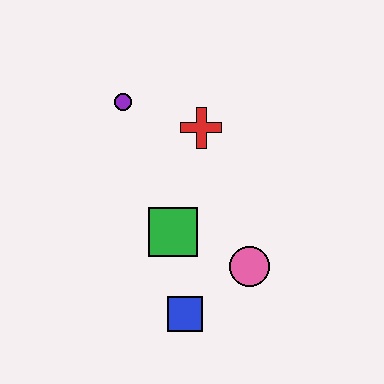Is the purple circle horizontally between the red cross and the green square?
No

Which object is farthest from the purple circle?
The blue square is farthest from the purple circle.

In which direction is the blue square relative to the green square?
The blue square is below the green square.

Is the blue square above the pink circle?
No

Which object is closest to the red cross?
The purple circle is closest to the red cross.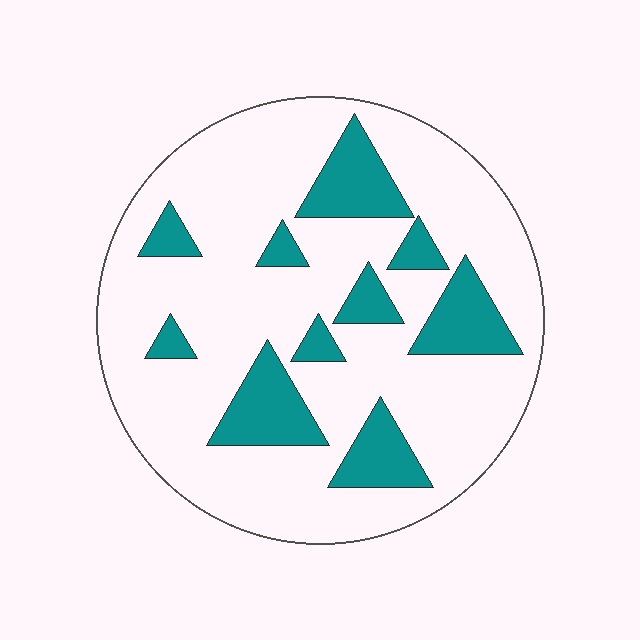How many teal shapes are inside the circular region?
10.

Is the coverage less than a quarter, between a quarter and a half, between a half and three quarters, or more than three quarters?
Less than a quarter.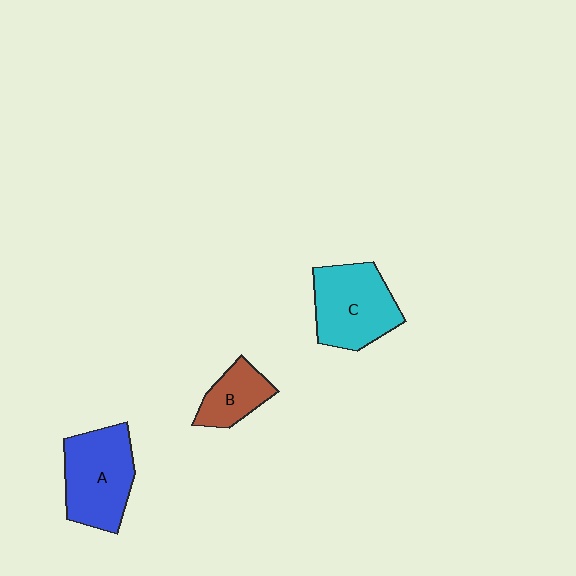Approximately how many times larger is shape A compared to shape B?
Approximately 1.9 times.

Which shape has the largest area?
Shape A (blue).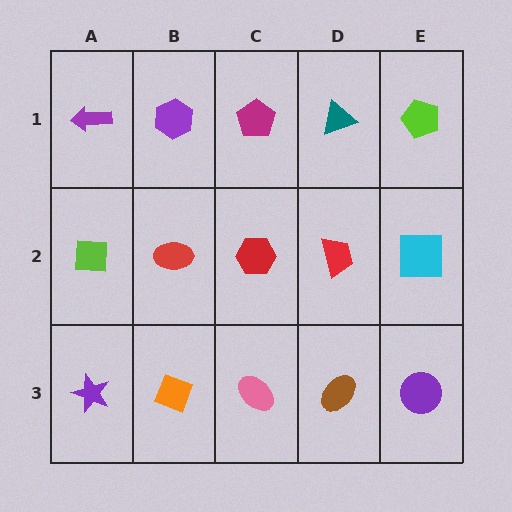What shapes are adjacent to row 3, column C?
A red hexagon (row 2, column C), an orange diamond (row 3, column B), a brown ellipse (row 3, column D).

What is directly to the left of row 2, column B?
A lime square.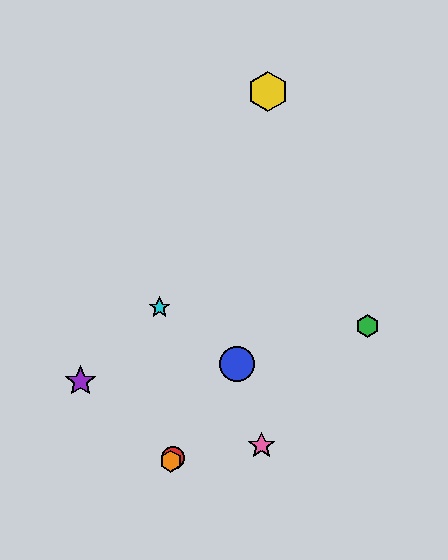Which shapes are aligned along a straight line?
The red circle, the blue circle, the orange hexagon are aligned along a straight line.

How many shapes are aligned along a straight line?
3 shapes (the red circle, the blue circle, the orange hexagon) are aligned along a straight line.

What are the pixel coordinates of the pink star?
The pink star is at (261, 446).